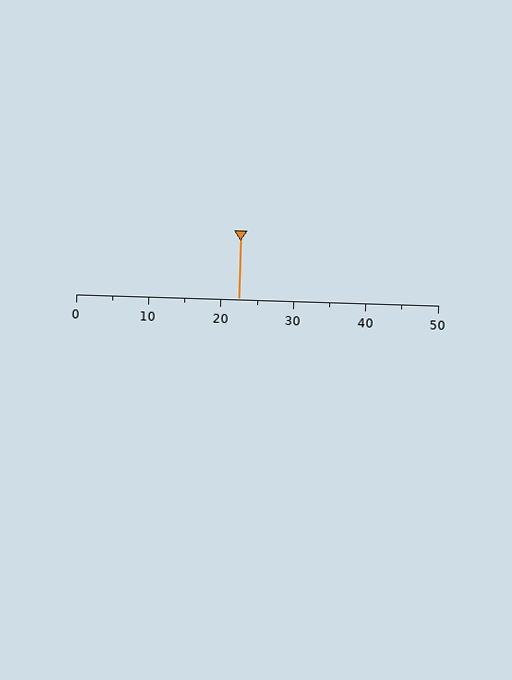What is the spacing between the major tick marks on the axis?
The major ticks are spaced 10 apart.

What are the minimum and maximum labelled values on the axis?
The axis runs from 0 to 50.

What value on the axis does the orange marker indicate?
The marker indicates approximately 22.5.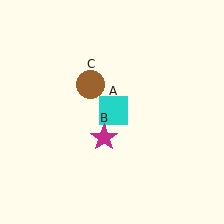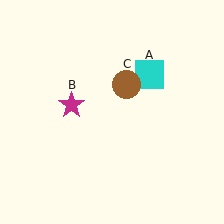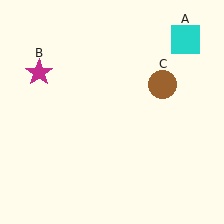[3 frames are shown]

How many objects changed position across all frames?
3 objects changed position: cyan square (object A), magenta star (object B), brown circle (object C).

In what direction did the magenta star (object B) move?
The magenta star (object B) moved up and to the left.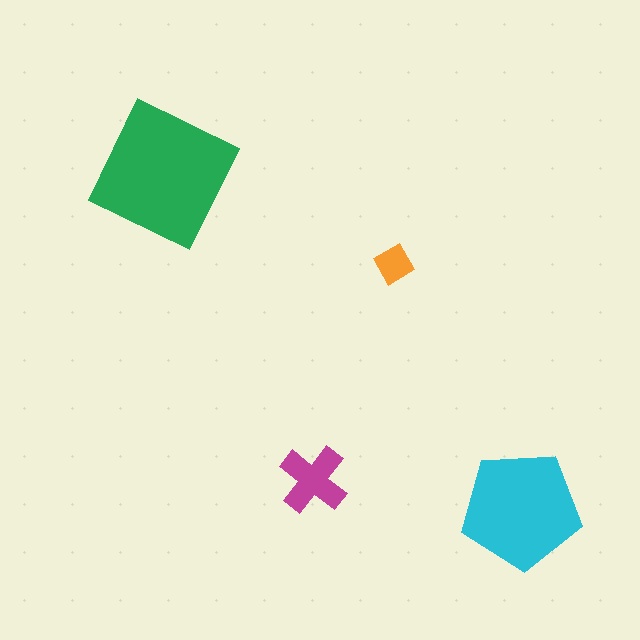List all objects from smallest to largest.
The orange diamond, the magenta cross, the cyan pentagon, the green square.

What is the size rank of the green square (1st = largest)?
1st.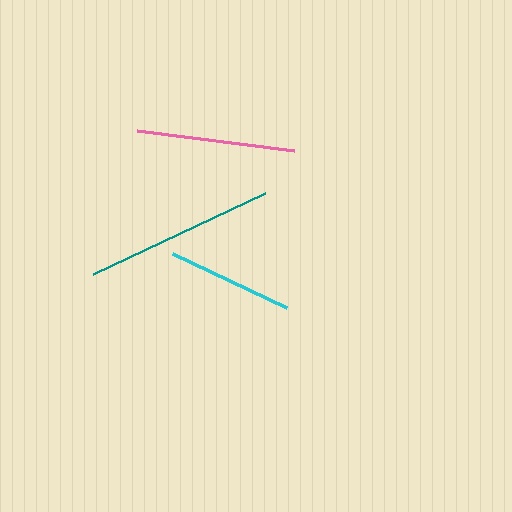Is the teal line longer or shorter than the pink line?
The teal line is longer than the pink line.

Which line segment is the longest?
The teal line is the longest at approximately 190 pixels.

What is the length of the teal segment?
The teal segment is approximately 190 pixels long.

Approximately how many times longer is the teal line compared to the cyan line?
The teal line is approximately 1.5 times the length of the cyan line.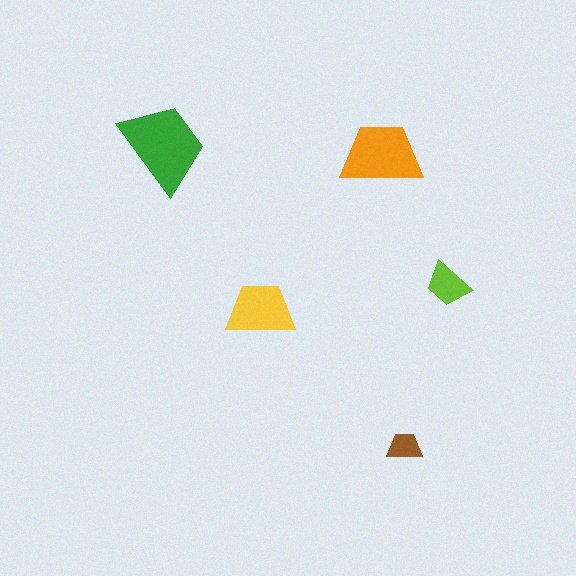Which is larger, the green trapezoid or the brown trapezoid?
The green one.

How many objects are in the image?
There are 5 objects in the image.